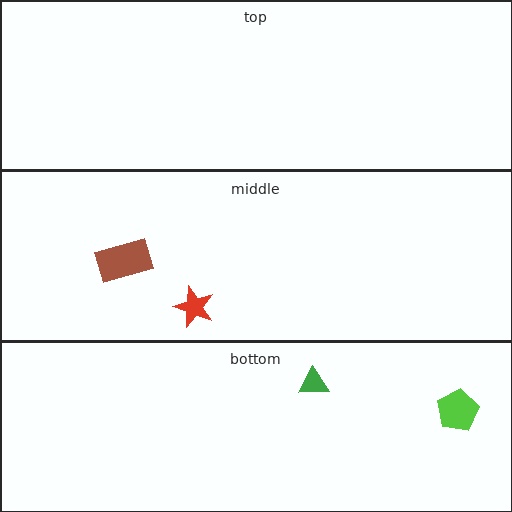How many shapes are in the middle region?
2.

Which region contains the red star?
The middle region.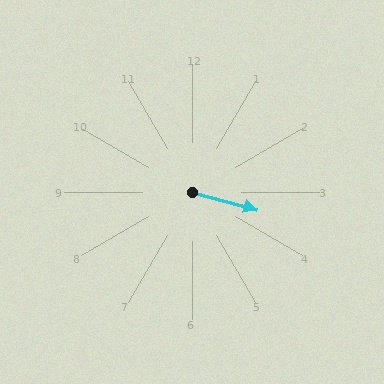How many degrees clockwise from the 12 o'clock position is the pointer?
Approximately 105 degrees.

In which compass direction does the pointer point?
East.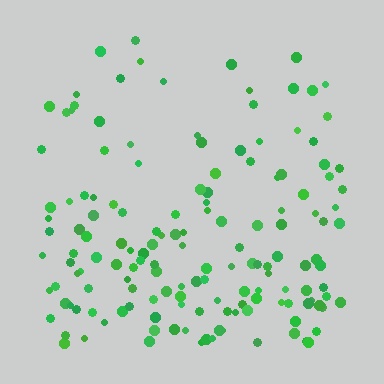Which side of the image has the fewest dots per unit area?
The top.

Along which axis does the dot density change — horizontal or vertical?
Vertical.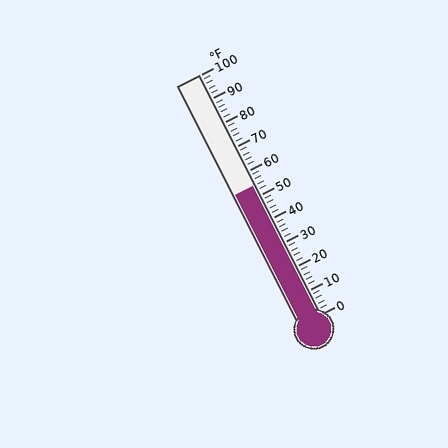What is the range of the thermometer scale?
The thermometer scale ranges from 0°F to 100°F.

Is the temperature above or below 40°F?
The temperature is above 40°F.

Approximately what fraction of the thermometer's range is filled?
The thermometer is filled to approximately 55% of its range.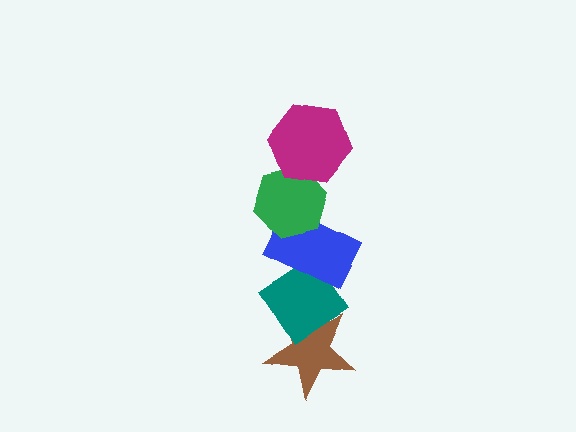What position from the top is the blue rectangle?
The blue rectangle is 3rd from the top.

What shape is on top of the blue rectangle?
The green hexagon is on top of the blue rectangle.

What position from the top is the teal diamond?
The teal diamond is 4th from the top.